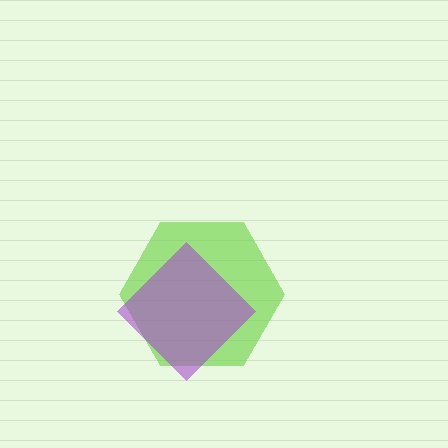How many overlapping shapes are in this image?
There are 2 overlapping shapes in the image.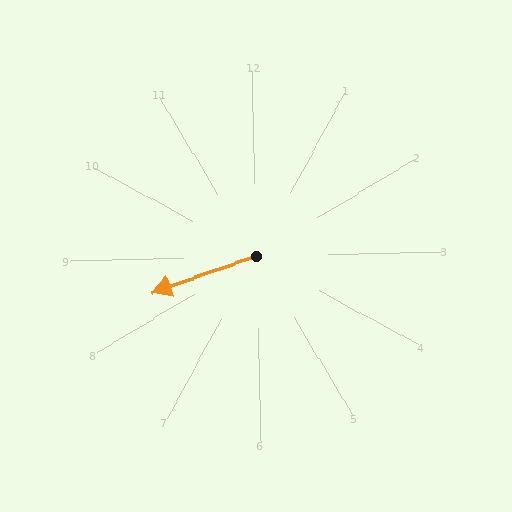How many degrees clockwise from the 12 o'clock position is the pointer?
Approximately 252 degrees.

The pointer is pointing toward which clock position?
Roughly 8 o'clock.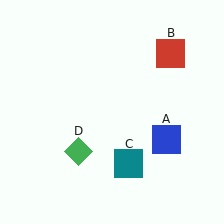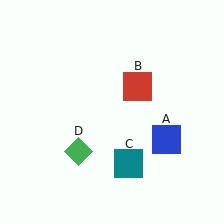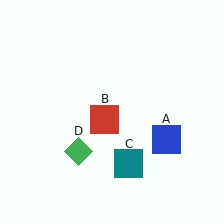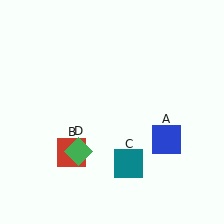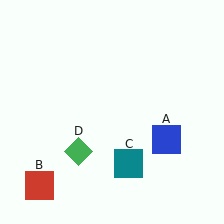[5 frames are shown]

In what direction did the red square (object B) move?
The red square (object B) moved down and to the left.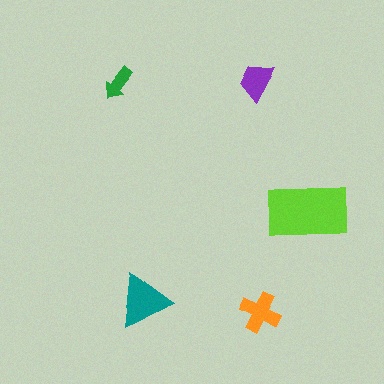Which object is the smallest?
The green arrow.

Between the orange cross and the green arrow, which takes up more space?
The orange cross.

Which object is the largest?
The lime rectangle.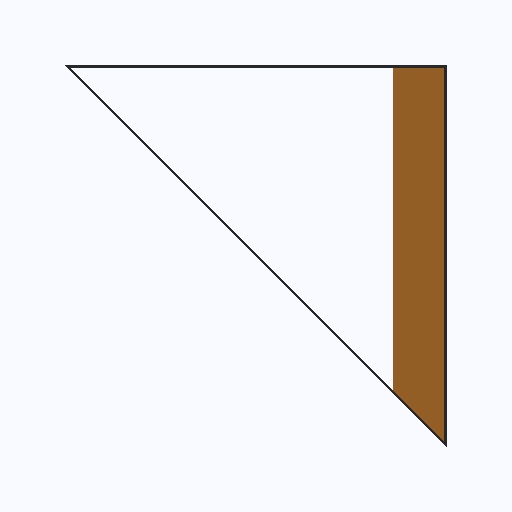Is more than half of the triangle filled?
No.